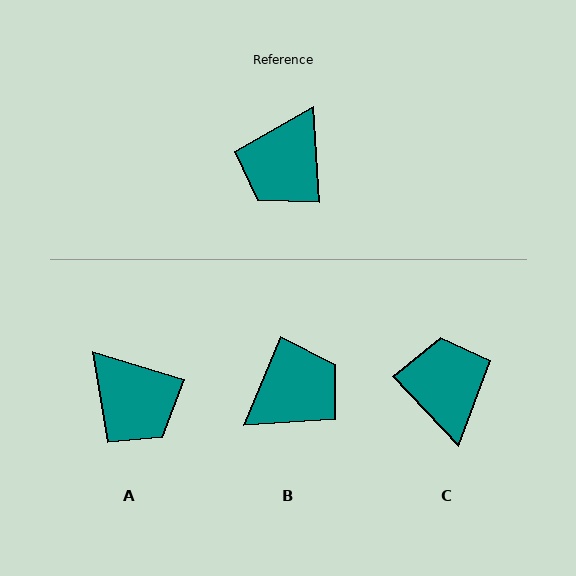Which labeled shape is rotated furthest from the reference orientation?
B, about 154 degrees away.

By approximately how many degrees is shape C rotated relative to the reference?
Approximately 140 degrees clockwise.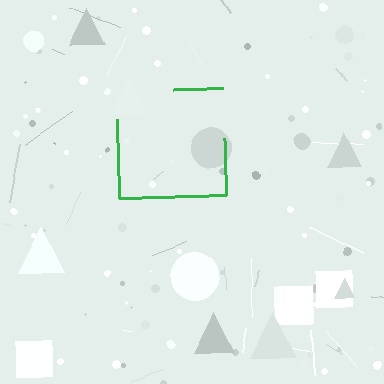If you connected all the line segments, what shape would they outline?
They would outline a square.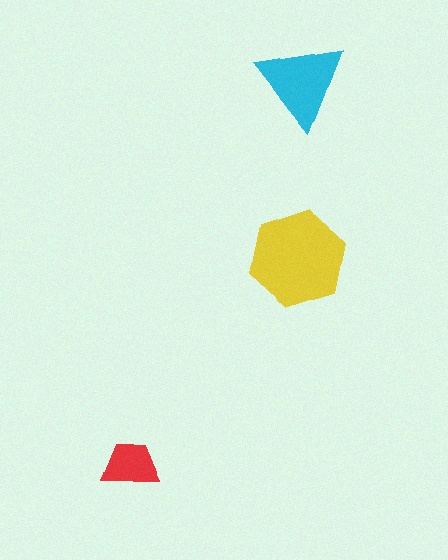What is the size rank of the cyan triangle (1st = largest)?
2nd.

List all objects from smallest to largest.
The red trapezoid, the cyan triangle, the yellow hexagon.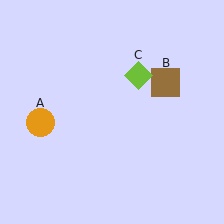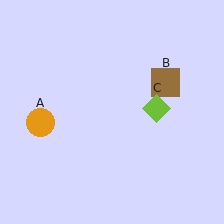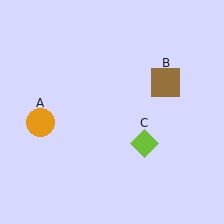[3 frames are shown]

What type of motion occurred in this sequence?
The lime diamond (object C) rotated clockwise around the center of the scene.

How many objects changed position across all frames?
1 object changed position: lime diamond (object C).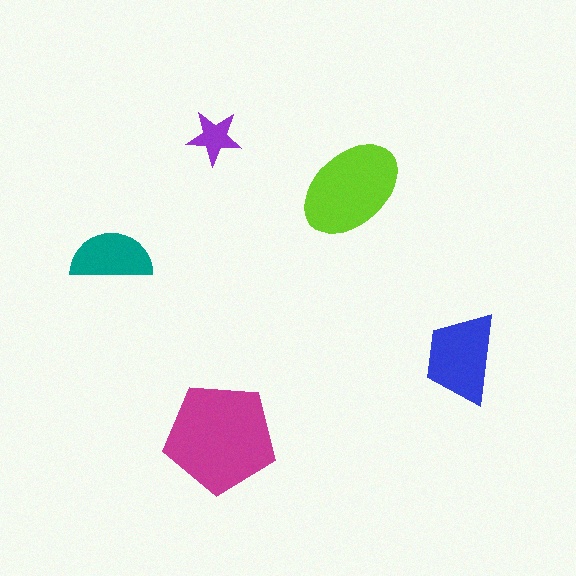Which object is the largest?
The magenta pentagon.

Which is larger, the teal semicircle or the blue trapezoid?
The blue trapezoid.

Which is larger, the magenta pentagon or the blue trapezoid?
The magenta pentagon.